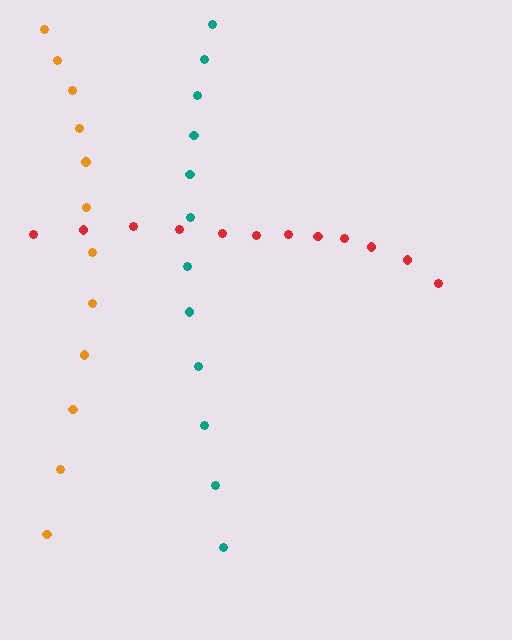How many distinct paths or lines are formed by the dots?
There are 3 distinct paths.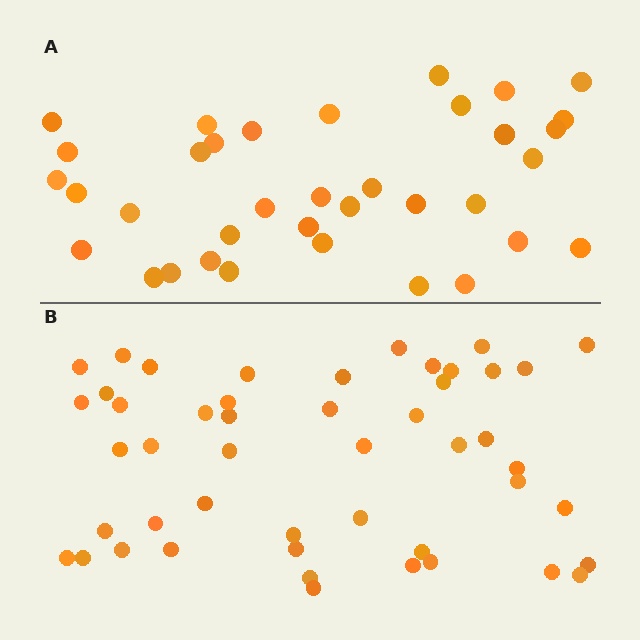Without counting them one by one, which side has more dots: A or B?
Region B (the bottom region) has more dots.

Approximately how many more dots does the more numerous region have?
Region B has roughly 12 or so more dots than region A.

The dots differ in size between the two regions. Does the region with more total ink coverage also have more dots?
No. Region A has more total ink coverage because its dots are larger, but region B actually contains more individual dots. Total area can be misleading — the number of items is what matters here.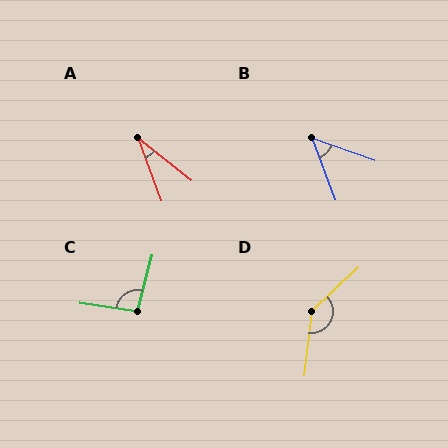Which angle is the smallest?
A, at approximately 31 degrees.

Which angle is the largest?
D, at approximately 140 degrees.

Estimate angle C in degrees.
Approximately 96 degrees.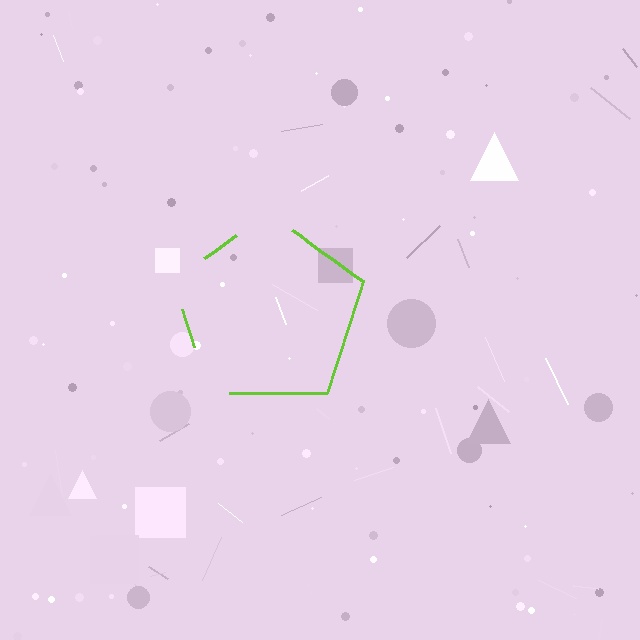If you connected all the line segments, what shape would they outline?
They would outline a pentagon.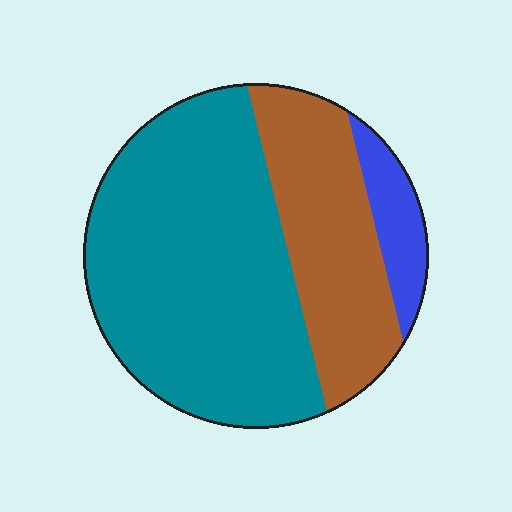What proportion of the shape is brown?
Brown covers roughly 30% of the shape.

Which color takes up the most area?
Teal, at roughly 60%.